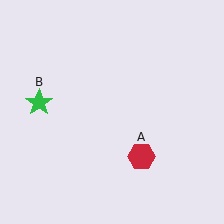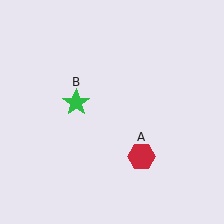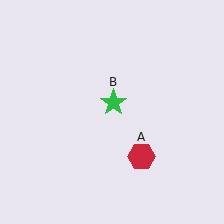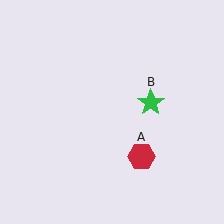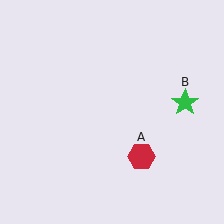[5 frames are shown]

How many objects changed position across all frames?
1 object changed position: green star (object B).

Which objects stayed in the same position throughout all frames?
Red hexagon (object A) remained stationary.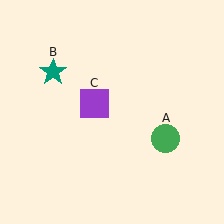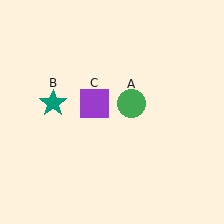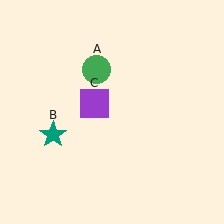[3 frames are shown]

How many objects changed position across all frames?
2 objects changed position: green circle (object A), teal star (object B).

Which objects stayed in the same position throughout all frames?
Purple square (object C) remained stationary.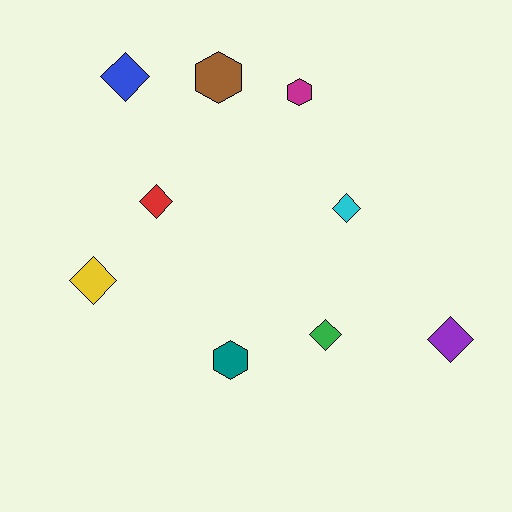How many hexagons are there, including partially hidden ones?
There are 3 hexagons.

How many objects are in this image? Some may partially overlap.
There are 9 objects.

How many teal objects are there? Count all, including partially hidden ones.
There is 1 teal object.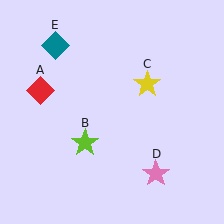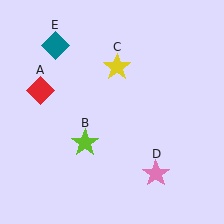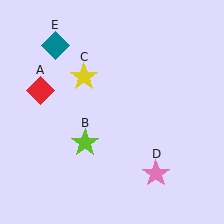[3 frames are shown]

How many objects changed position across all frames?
1 object changed position: yellow star (object C).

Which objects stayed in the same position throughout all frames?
Red diamond (object A) and lime star (object B) and pink star (object D) and teal diamond (object E) remained stationary.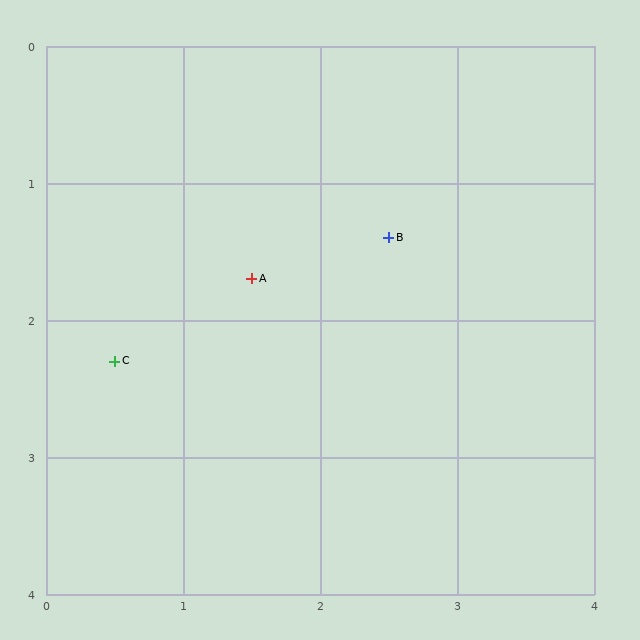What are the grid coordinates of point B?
Point B is at approximately (2.5, 1.4).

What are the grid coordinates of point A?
Point A is at approximately (1.5, 1.7).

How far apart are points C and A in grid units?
Points C and A are about 1.2 grid units apart.